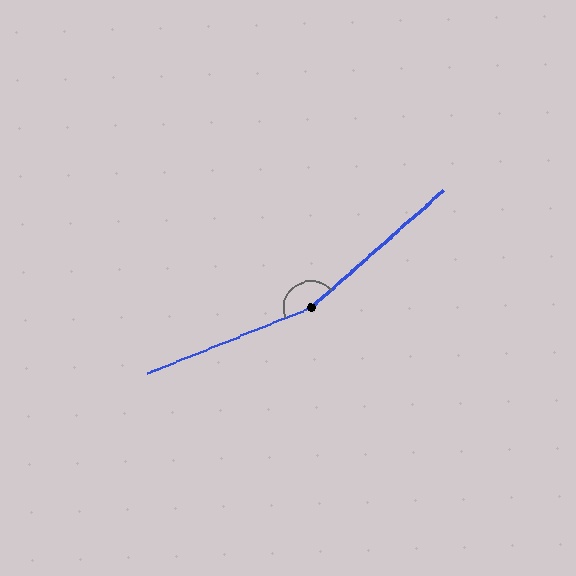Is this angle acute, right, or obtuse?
It is obtuse.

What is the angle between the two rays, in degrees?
Approximately 161 degrees.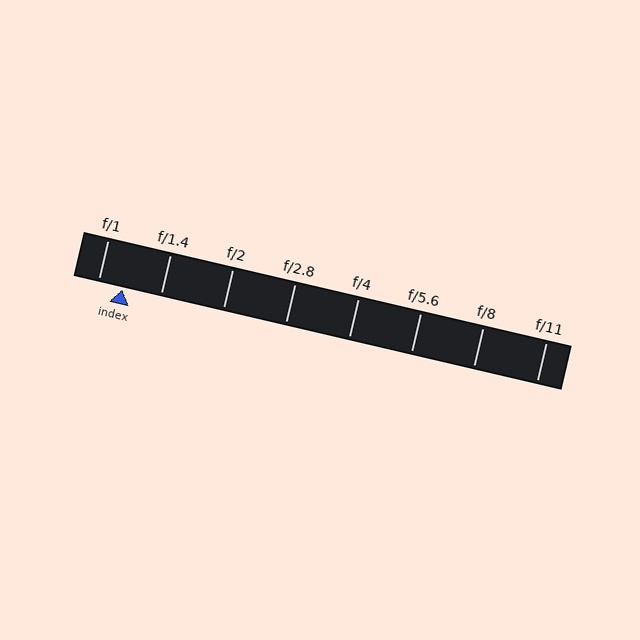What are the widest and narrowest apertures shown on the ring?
The widest aperture shown is f/1 and the narrowest is f/11.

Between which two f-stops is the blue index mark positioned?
The index mark is between f/1 and f/1.4.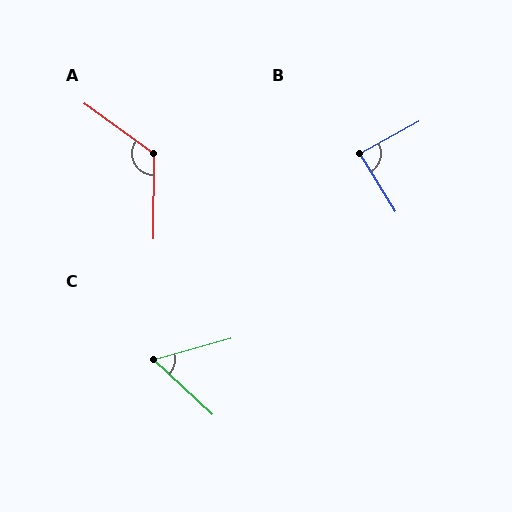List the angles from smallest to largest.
C (58°), B (87°), A (126°).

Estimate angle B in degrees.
Approximately 87 degrees.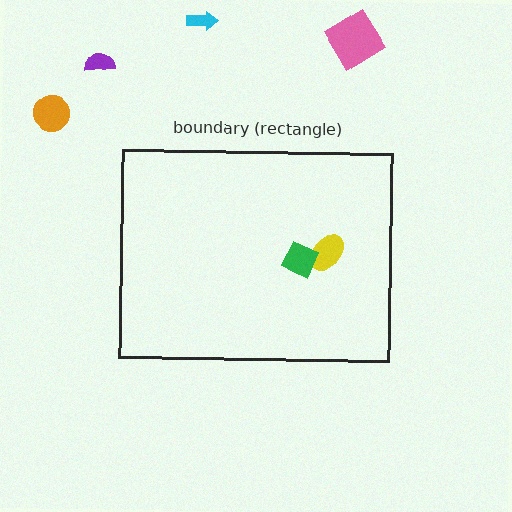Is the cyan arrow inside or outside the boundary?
Outside.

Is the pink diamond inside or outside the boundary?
Outside.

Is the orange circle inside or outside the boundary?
Outside.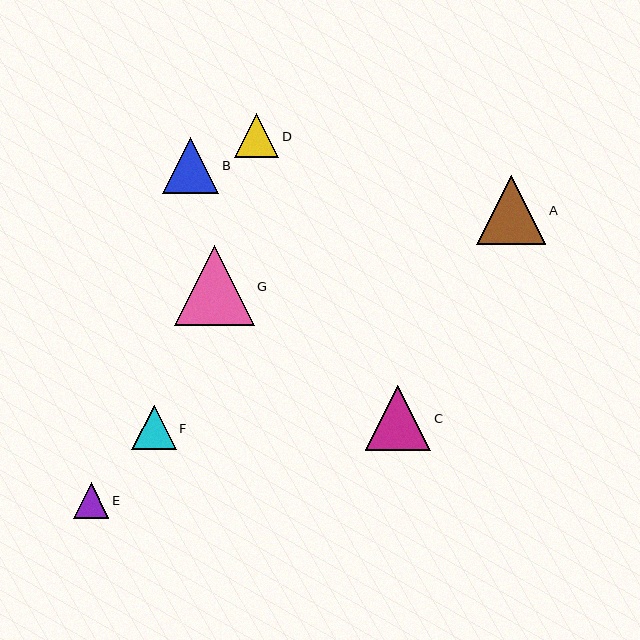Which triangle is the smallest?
Triangle E is the smallest with a size of approximately 35 pixels.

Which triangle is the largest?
Triangle G is the largest with a size of approximately 80 pixels.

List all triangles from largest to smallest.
From largest to smallest: G, A, C, B, F, D, E.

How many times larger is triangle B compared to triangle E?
Triangle B is approximately 1.6 times the size of triangle E.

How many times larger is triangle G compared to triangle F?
Triangle G is approximately 1.8 times the size of triangle F.